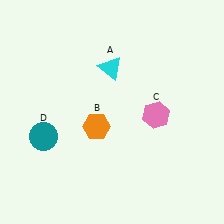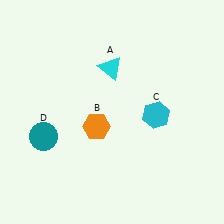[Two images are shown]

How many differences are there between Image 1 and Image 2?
There is 1 difference between the two images.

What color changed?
The hexagon (C) changed from pink in Image 1 to cyan in Image 2.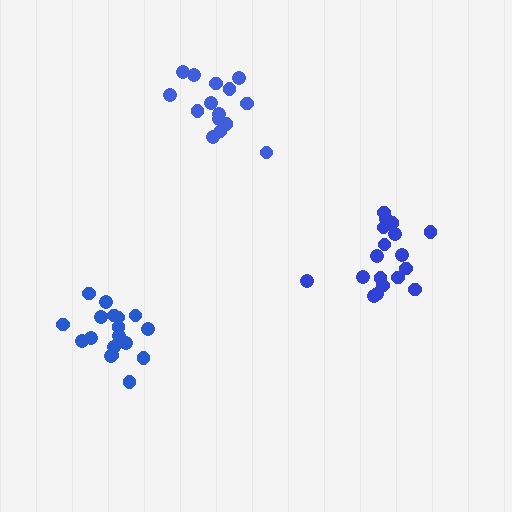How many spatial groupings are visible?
There are 3 spatial groupings.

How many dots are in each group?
Group 1: 18 dots, Group 2: 15 dots, Group 3: 18 dots (51 total).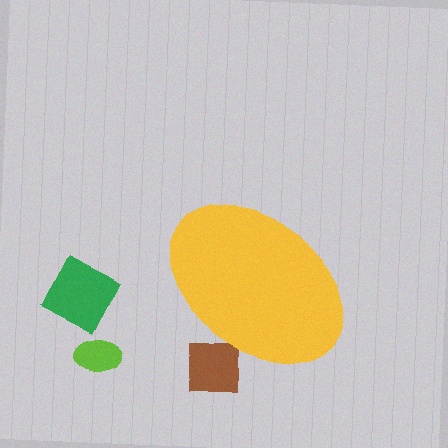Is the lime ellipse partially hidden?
No, the lime ellipse is fully visible.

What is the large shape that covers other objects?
A yellow ellipse.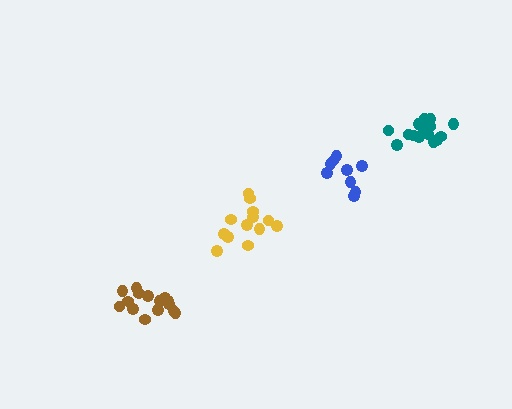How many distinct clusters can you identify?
There are 4 distinct clusters.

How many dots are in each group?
Group 1: 13 dots, Group 2: 9 dots, Group 3: 15 dots, Group 4: 15 dots (52 total).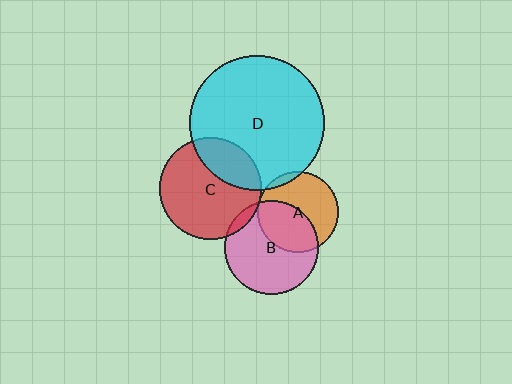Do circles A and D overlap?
Yes.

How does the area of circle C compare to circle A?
Approximately 1.6 times.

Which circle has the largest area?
Circle D (cyan).